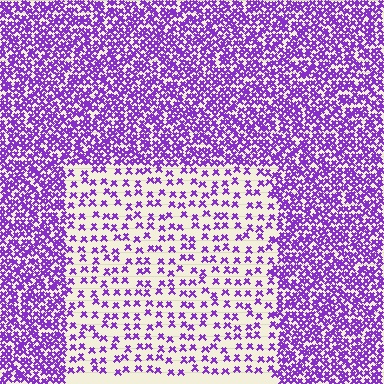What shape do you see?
I see a rectangle.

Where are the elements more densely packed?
The elements are more densely packed outside the rectangle boundary.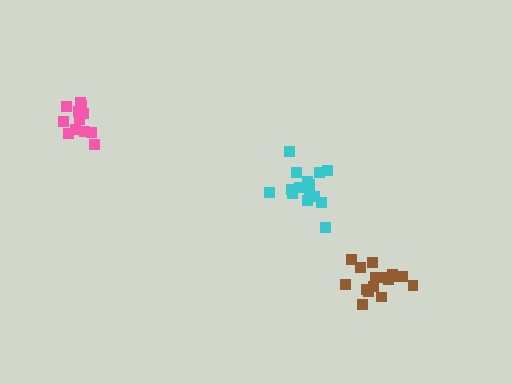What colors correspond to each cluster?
The clusters are colored: cyan, pink, brown.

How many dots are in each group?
Group 1: 15 dots, Group 2: 12 dots, Group 3: 16 dots (43 total).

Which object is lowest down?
The brown cluster is bottommost.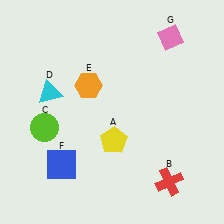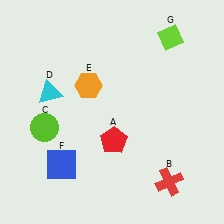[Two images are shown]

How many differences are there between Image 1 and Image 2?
There are 2 differences between the two images.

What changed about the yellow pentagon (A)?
In Image 1, A is yellow. In Image 2, it changed to red.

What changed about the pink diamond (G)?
In Image 1, G is pink. In Image 2, it changed to lime.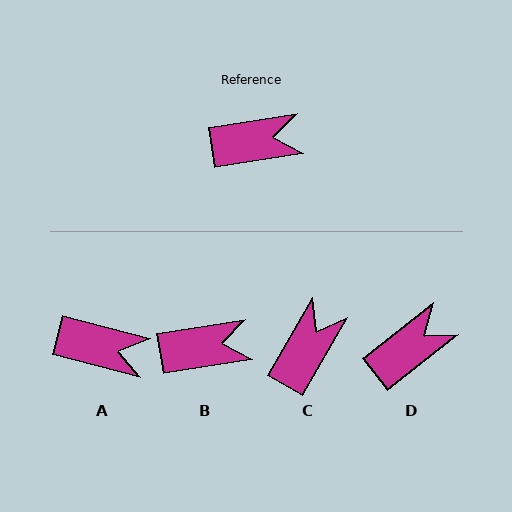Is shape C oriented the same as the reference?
No, it is off by about 51 degrees.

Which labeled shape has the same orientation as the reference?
B.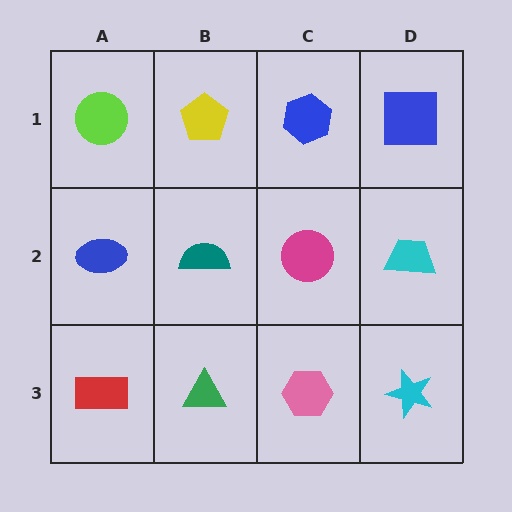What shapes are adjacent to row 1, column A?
A blue ellipse (row 2, column A), a yellow pentagon (row 1, column B).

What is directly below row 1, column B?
A teal semicircle.